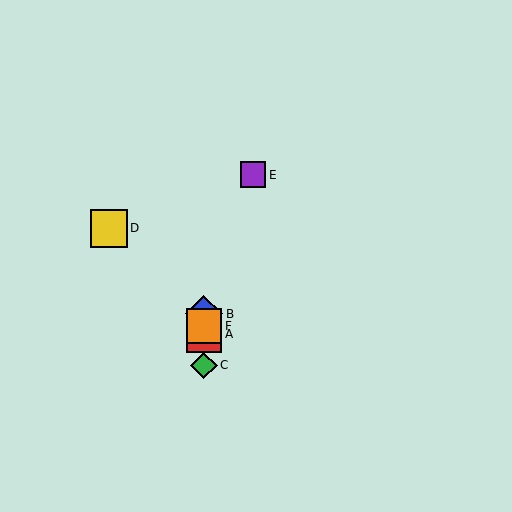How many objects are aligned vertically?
4 objects (A, B, C, F) are aligned vertically.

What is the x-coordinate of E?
Object E is at x≈253.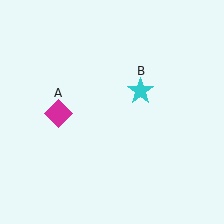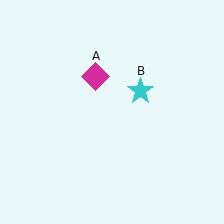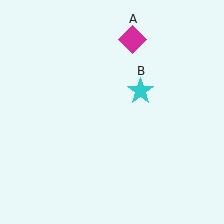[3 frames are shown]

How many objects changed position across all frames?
1 object changed position: magenta diamond (object A).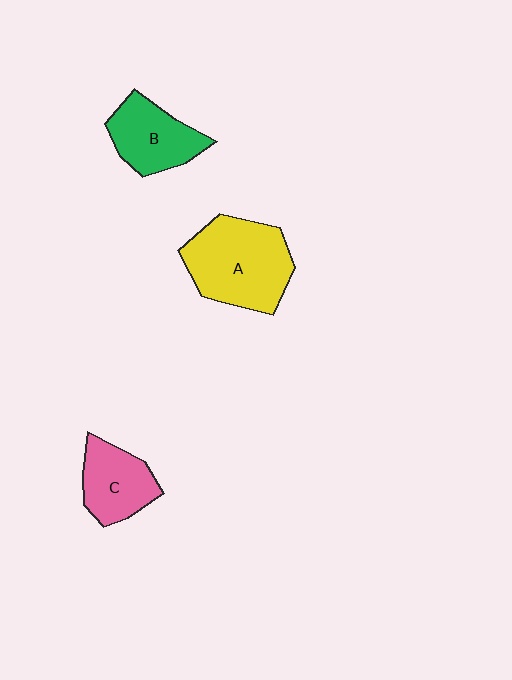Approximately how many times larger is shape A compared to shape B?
Approximately 1.5 times.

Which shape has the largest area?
Shape A (yellow).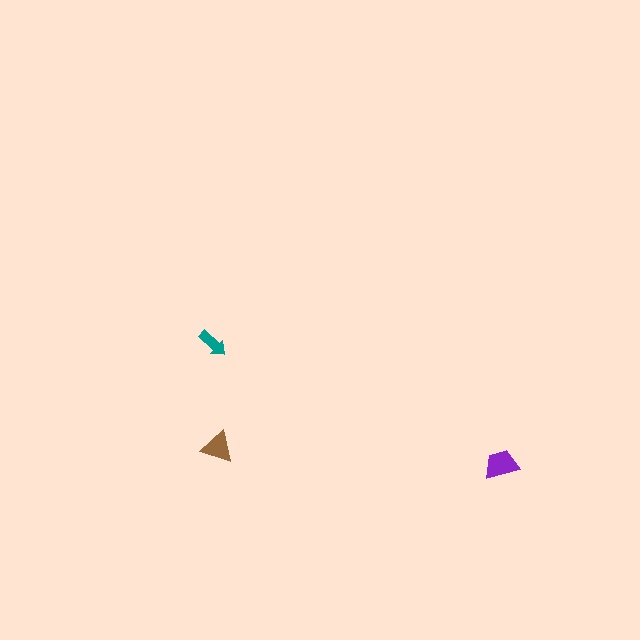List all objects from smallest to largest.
The teal arrow, the brown triangle, the purple trapezoid.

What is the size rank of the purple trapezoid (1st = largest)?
1st.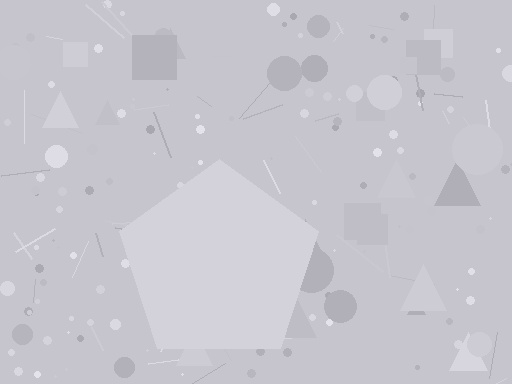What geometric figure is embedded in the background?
A pentagon is embedded in the background.